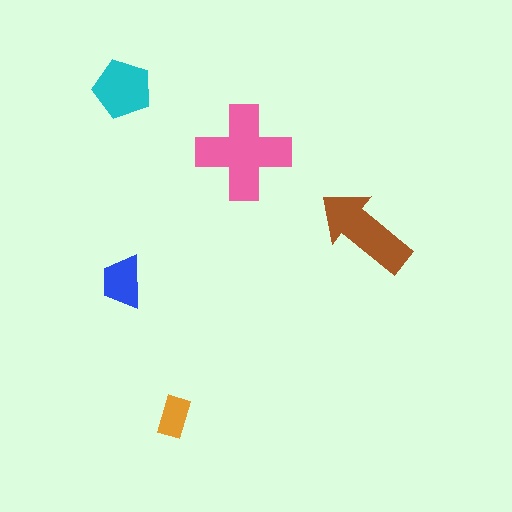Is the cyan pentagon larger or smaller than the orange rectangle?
Larger.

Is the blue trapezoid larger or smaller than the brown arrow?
Smaller.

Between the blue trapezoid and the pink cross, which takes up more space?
The pink cross.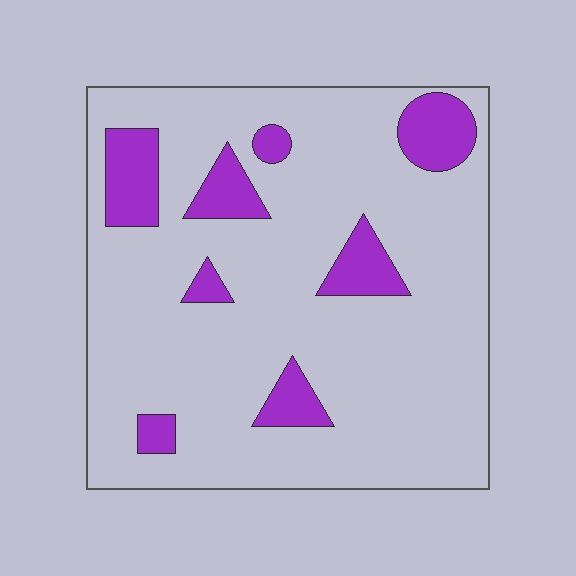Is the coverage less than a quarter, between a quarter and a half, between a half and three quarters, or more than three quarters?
Less than a quarter.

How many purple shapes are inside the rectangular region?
8.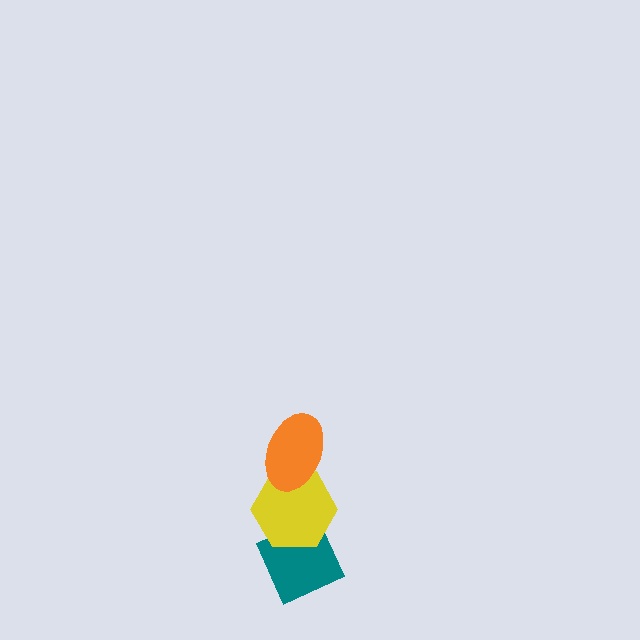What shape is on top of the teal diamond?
The yellow hexagon is on top of the teal diamond.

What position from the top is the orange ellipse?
The orange ellipse is 1st from the top.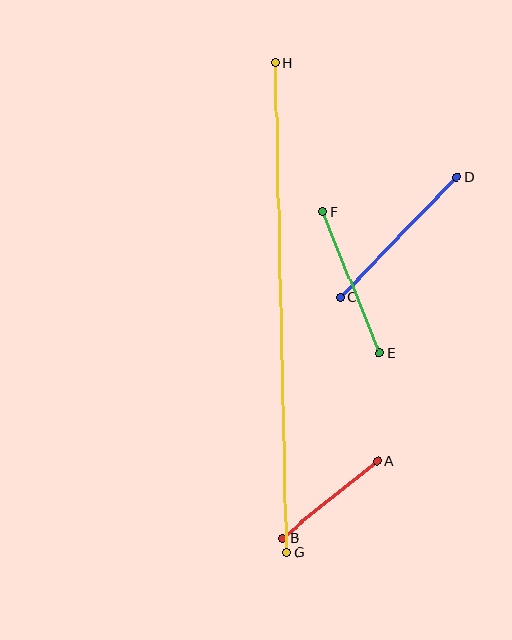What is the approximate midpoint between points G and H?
The midpoint is at approximately (281, 307) pixels.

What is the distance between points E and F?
The distance is approximately 153 pixels.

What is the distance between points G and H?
The distance is approximately 490 pixels.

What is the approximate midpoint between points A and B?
The midpoint is at approximately (330, 500) pixels.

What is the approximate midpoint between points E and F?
The midpoint is at approximately (351, 283) pixels.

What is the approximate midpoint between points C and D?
The midpoint is at approximately (399, 237) pixels.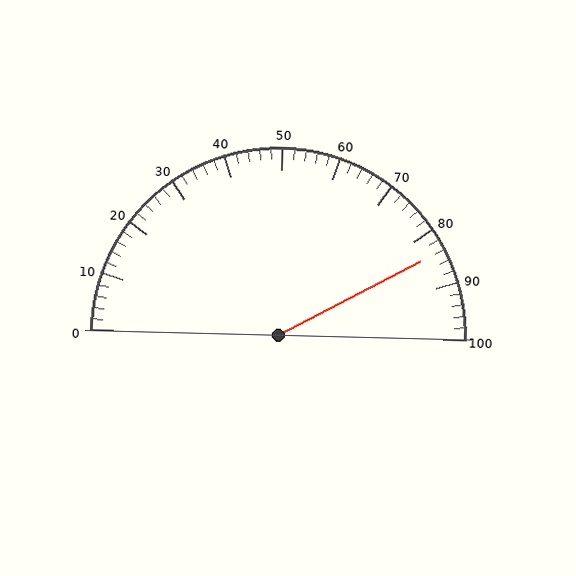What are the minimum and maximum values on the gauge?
The gauge ranges from 0 to 100.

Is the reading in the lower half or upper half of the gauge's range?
The reading is in the upper half of the range (0 to 100).